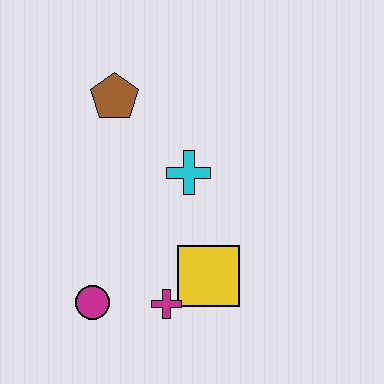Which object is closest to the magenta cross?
The yellow square is closest to the magenta cross.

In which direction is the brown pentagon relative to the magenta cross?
The brown pentagon is above the magenta cross.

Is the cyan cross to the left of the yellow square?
Yes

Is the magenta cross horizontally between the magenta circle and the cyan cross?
Yes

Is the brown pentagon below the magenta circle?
No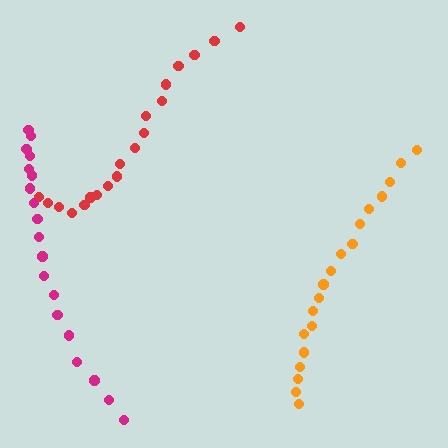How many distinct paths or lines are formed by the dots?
There are 3 distinct paths.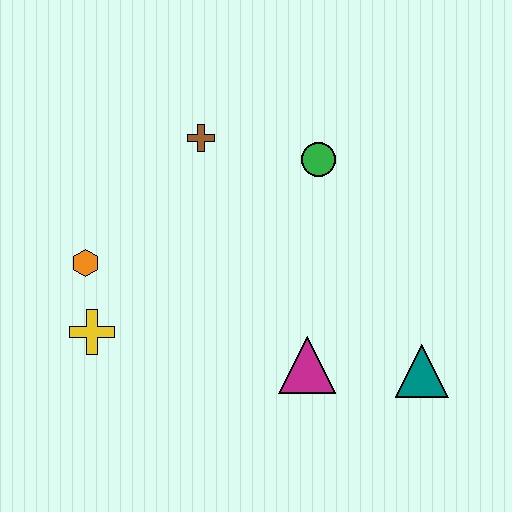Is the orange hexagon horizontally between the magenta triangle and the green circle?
No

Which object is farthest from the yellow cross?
The teal triangle is farthest from the yellow cross.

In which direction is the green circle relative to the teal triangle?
The green circle is above the teal triangle.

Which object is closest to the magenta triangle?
The teal triangle is closest to the magenta triangle.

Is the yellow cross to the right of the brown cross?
No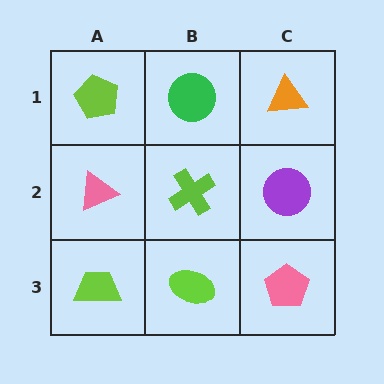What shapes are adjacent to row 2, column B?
A green circle (row 1, column B), a lime ellipse (row 3, column B), a pink triangle (row 2, column A), a purple circle (row 2, column C).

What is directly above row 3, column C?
A purple circle.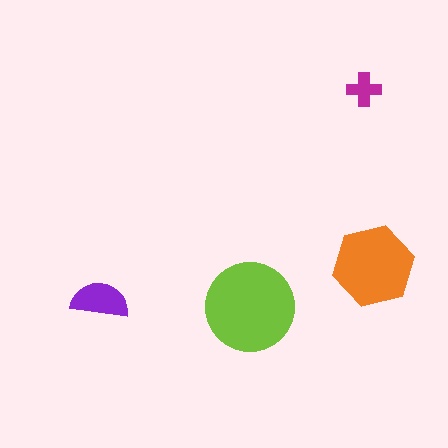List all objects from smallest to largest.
The magenta cross, the purple semicircle, the orange hexagon, the lime circle.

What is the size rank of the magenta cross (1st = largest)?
4th.